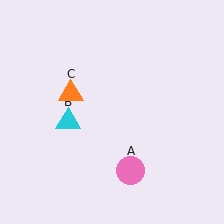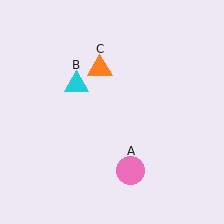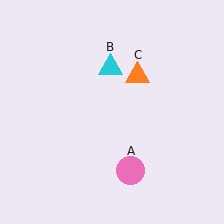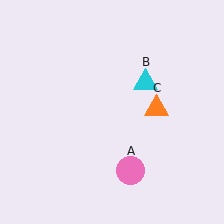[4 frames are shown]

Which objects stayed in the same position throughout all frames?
Pink circle (object A) remained stationary.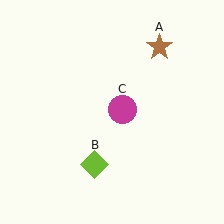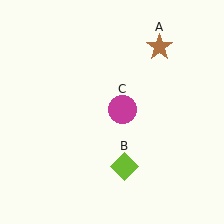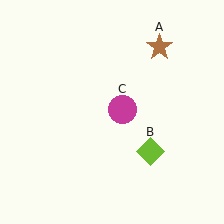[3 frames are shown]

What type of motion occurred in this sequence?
The lime diamond (object B) rotated counterclockwise around the center of the scene.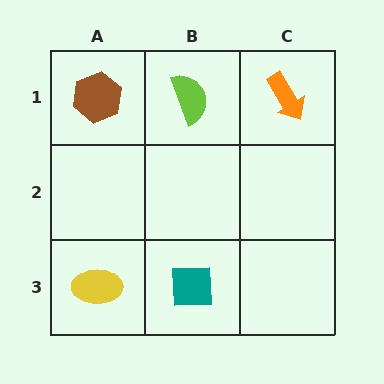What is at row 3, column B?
A teal square.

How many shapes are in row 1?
3 shapes.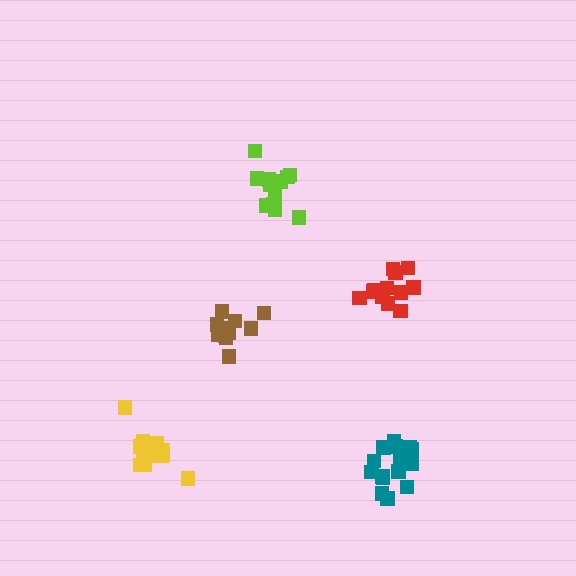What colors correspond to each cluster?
The clusters are colored: lime, teal, brown, yellow, red.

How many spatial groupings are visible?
There are 5 spatial groupings.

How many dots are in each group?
Group 1: 12 dots, Group 2: 16 dots, Group 3: 12 dots, Group 4: 12 dots, Group 5: 12 dots (64 total).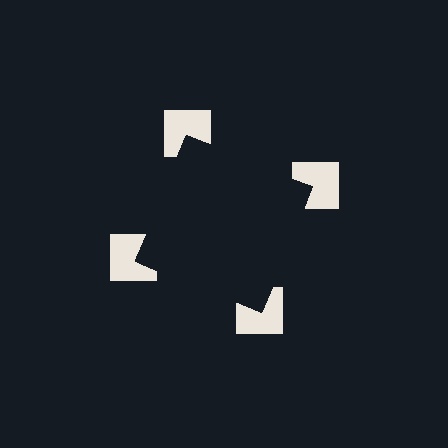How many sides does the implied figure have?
4 sides.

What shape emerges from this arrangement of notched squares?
An illusory square — its edges are inferred from the aligned wedge cuts in the notched squares, not physically drawn.